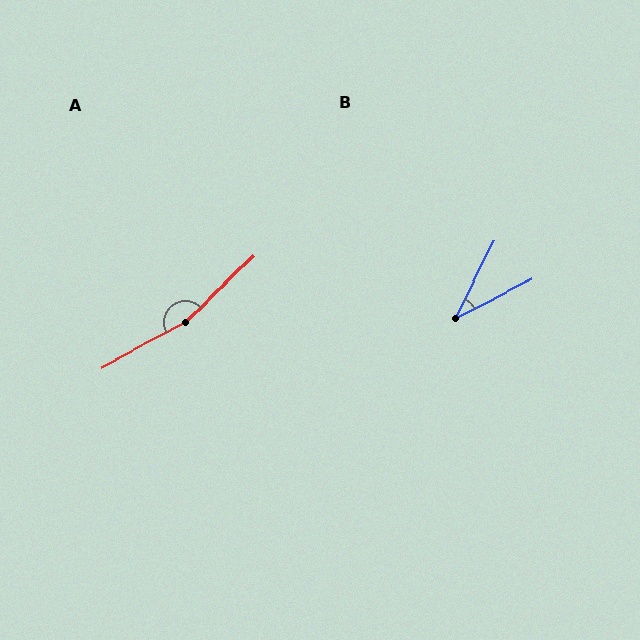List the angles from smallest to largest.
B (37°), A (164°).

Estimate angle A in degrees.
Approximately 164 degrees.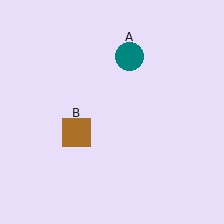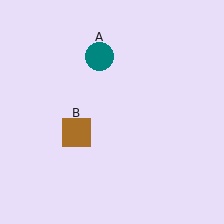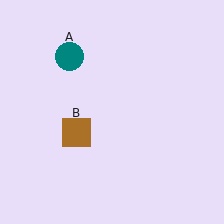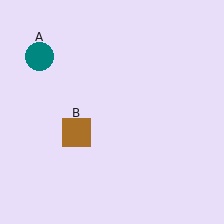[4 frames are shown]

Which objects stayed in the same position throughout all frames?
Brown square (object B) remained stationary.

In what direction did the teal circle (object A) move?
The teal circle (object A) moved left.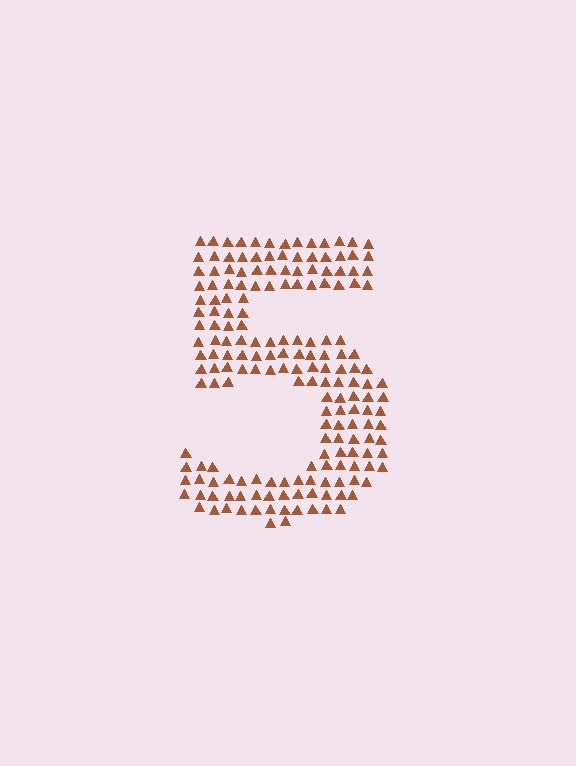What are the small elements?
The small elements are triangles.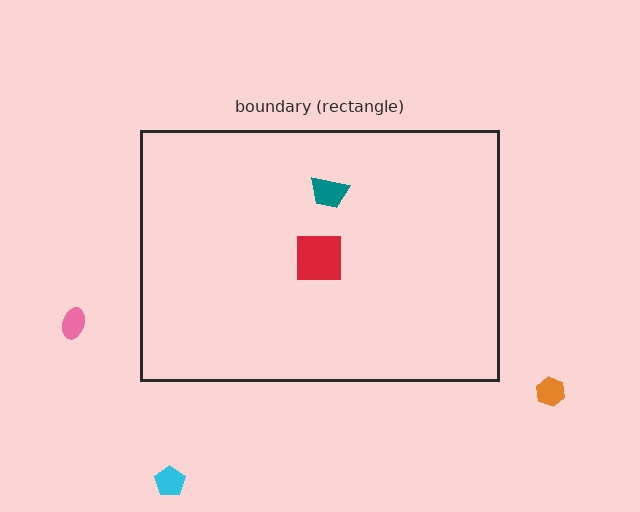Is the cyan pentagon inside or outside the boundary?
Outside.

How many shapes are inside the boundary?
2 inside, 3 outside.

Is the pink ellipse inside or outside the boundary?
Outside.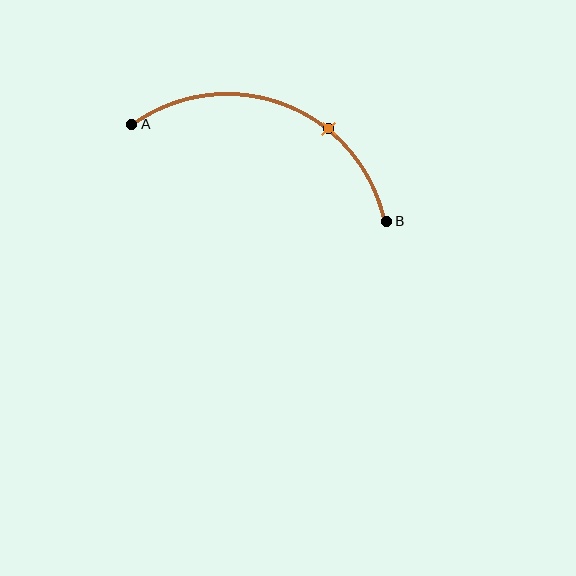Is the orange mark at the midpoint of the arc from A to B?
No. The orange mark lies on the arc but is closer to endpoint B. The arc midpoint would be at the point on the curve equidistant along the arc from both A and B.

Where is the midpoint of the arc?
The arc midpoint is the point on the curve farthest from the straight line joining A and B. It sits above that line.